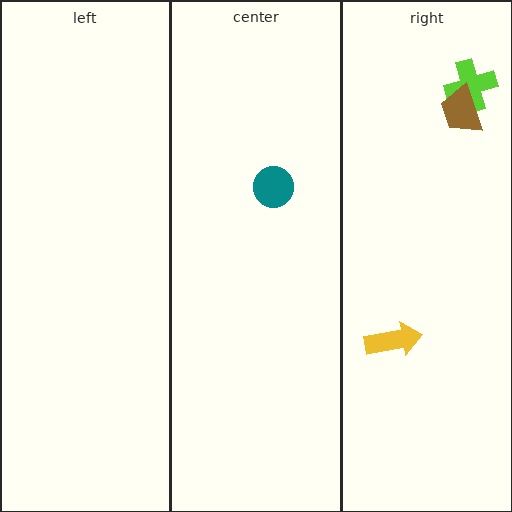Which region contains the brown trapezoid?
The right region.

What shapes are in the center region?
The teal circle.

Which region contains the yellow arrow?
The right region.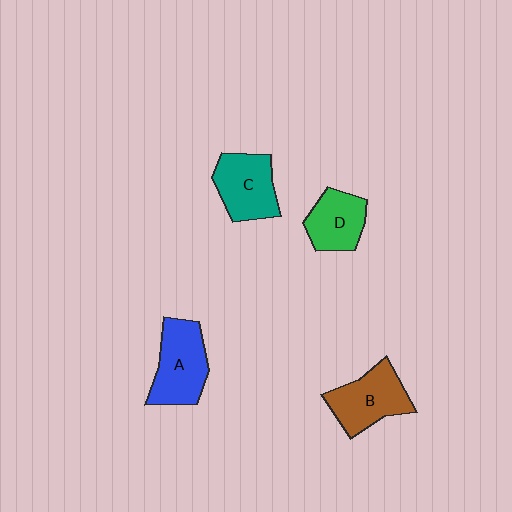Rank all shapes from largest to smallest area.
From largest to smallest: A (blue), B (brown), C (teal), D (green).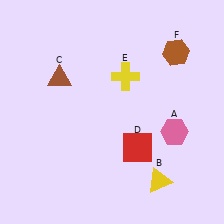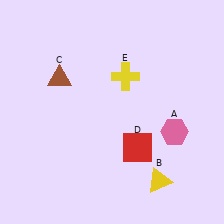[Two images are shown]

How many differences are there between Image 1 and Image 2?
There is 1 difference between the two images.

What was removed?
The brown hexagon (F) was removed in Image 2.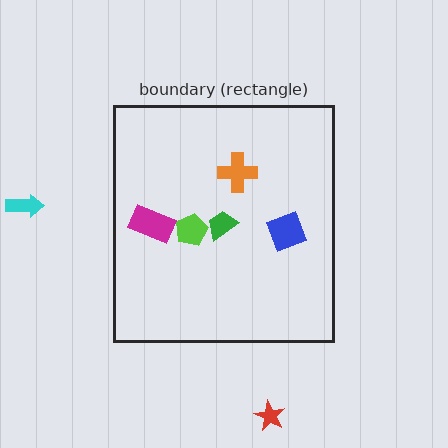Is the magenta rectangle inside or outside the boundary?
Inside.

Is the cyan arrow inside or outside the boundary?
Outside.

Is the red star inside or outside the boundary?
Outside.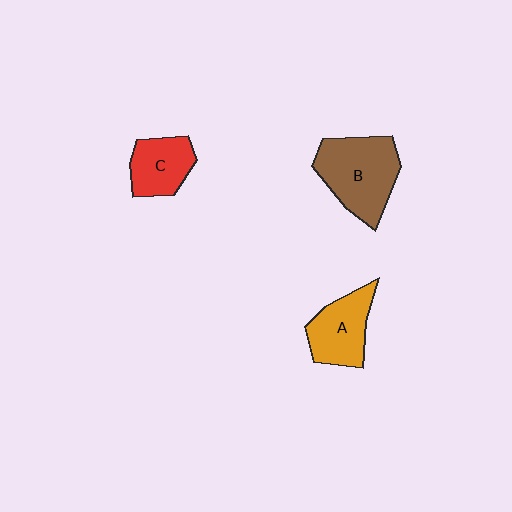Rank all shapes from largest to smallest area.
From largest to smallest: B (brown), A (orange), C (red).